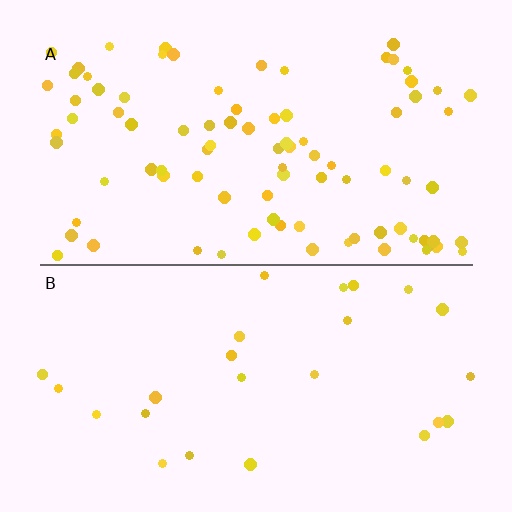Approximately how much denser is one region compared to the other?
Approximately 3.5× — region A over region B.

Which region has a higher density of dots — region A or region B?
A (the top).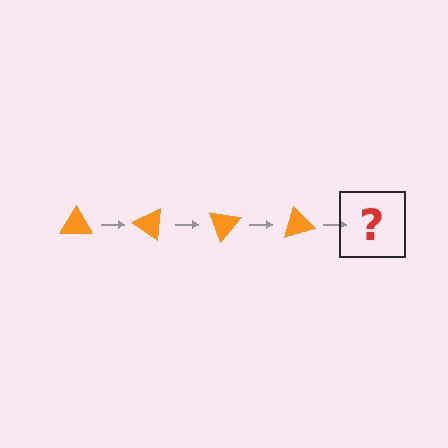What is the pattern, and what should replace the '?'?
The pattern is that the triangle rotates 35 degrees each step. The '?' should be an orange triangle rotated 140 degrees.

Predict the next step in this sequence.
The next step is an orange triangle rotated 140 degrees.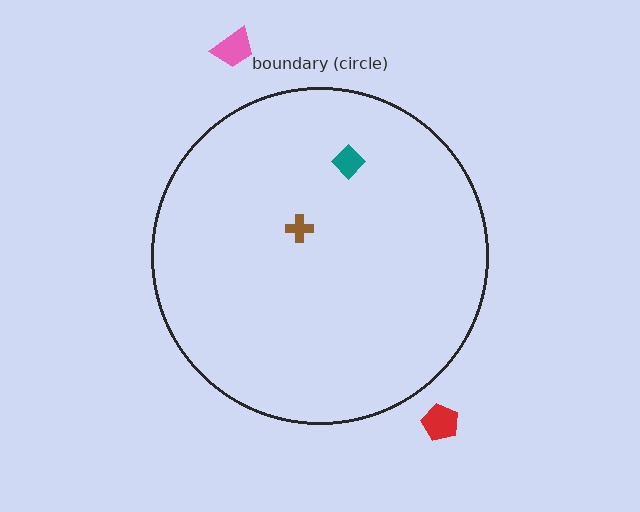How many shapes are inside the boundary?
2 inside, 2 outside.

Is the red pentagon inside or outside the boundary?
Outside.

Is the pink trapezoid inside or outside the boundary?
Outside.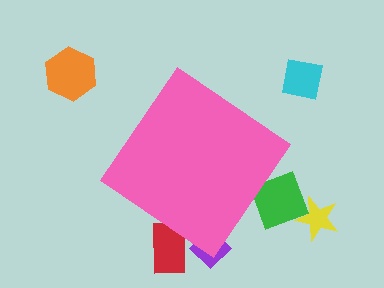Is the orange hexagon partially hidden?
No, the orange hexagon is fully visible.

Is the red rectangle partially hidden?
Yes, the red rectangle is partially hidden behind the pink diamond.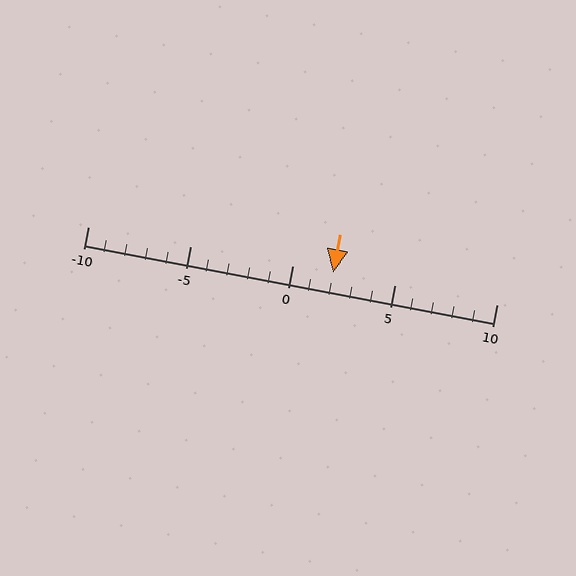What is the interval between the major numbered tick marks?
The major tick marks are spaced 5 units apart.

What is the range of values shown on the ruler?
The ruler shows values from -10 to 10.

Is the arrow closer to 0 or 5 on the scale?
The arrow is closer to 0.